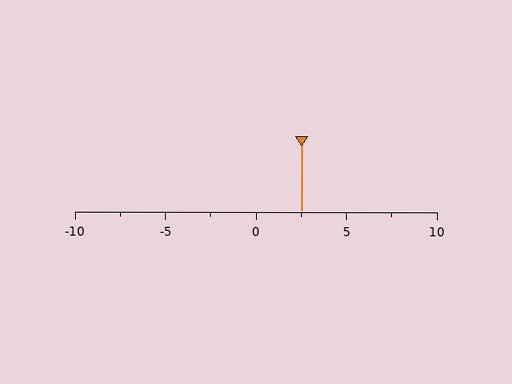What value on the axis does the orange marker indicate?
The marker indicates approximately 2.5.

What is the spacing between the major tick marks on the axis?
The major ticks are spaced 5 apart.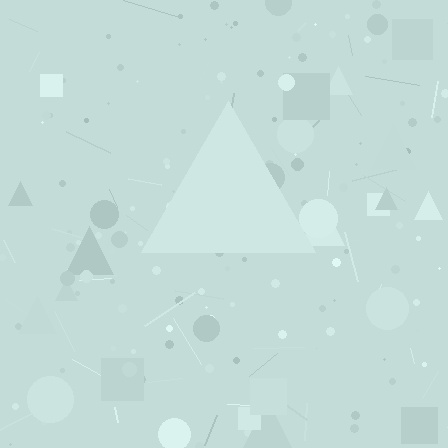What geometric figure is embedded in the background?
A triangle is embedded in the background.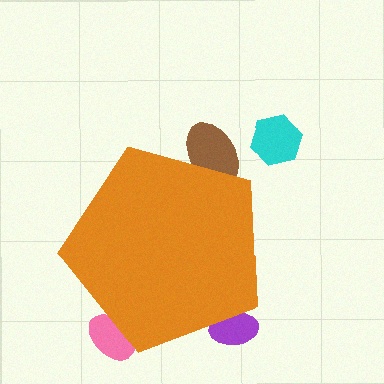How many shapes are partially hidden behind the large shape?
3 shapes are partially hidden.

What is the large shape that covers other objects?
An orange pentagon.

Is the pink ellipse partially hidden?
Yes, the pink ellipse is partially hidden behind the orange pentagon.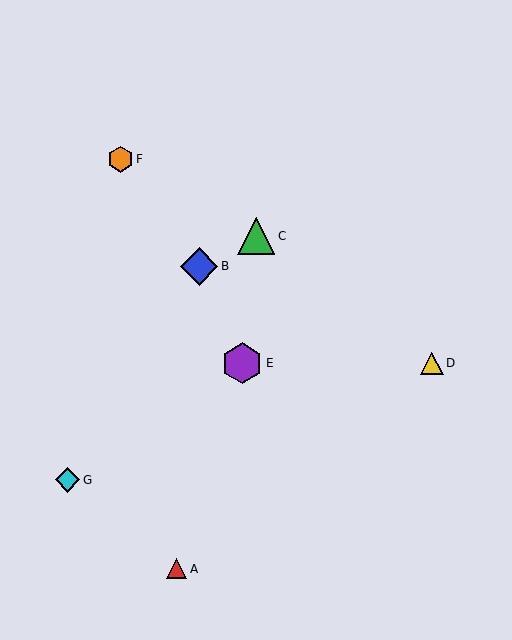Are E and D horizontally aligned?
Yes, both are at y≈363.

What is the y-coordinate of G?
Object G is at y≈480.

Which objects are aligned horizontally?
Objects D, E are aligned horizontally.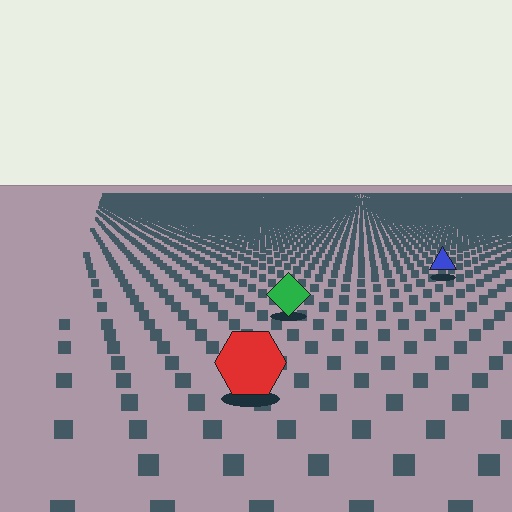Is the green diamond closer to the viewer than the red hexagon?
No. The red hexagon is closer — you can tell from the texture gradient: the ground texture is coarser near it.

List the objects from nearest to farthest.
From nearest to farthest: the red hexagon, the green diamond, the blue triangle.